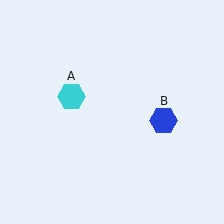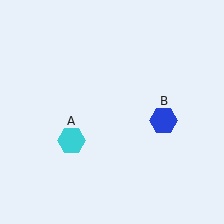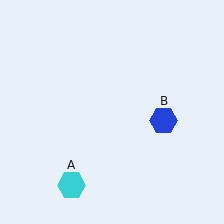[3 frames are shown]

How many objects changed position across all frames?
1 object changed position: cyan hexagon (object A).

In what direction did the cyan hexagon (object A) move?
The cyan hexagon (object A) moved down.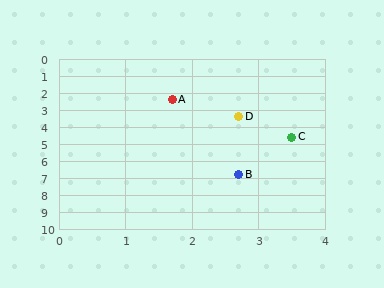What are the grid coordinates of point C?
Point C is at approximately (3.5, 4.6).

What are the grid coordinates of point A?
Point A is at approximately (1.7, 2.4).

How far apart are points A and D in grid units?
Points A and D are about 1.4 grid units apart.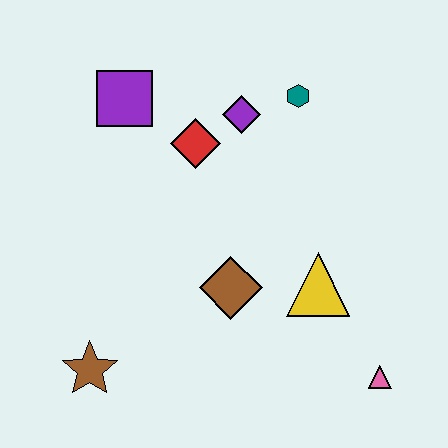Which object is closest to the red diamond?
The purple diamond is closest to the red diamond.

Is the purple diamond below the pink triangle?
No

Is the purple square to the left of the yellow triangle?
Yes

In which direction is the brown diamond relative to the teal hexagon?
The brown diamond is below the teal hexagon.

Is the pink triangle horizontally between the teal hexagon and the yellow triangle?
No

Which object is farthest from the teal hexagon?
The brown star is farthest from the teal hexagon.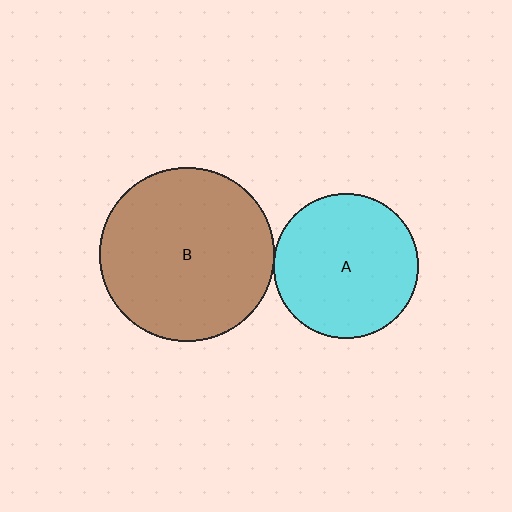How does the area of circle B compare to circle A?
Approximately 1.4 times.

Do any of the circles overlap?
No, none of the circles overlap.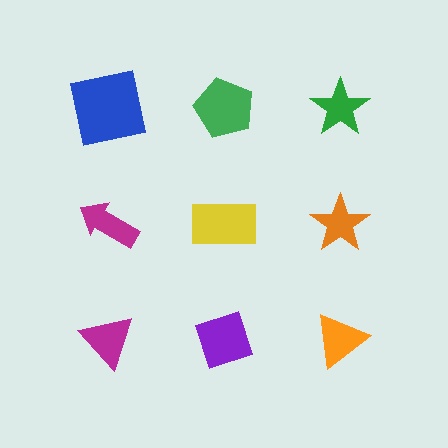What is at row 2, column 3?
An orange star.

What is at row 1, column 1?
A blue square.